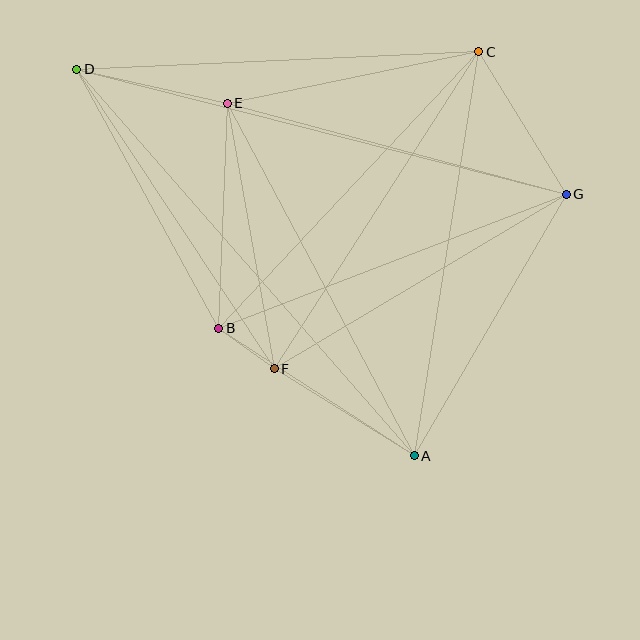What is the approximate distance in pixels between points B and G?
The distance between B and G is approximately 372 pixels.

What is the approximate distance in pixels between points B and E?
The distance between B and E is approximately 225 pixels.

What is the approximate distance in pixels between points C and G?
The distance between C and G is approximately 167 pixels.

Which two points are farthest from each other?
Points A and D are farthest from each other.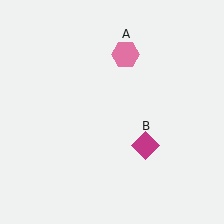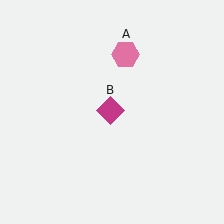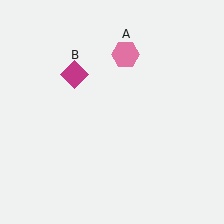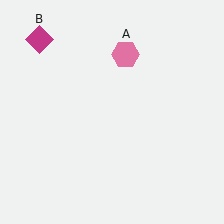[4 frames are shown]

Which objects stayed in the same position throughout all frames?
Pink hexagon (object A) remained stationary.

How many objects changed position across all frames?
1 object changed position: magenta diamond (object B).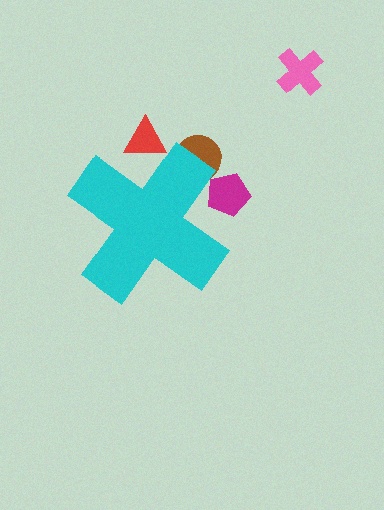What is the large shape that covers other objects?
A cyan cross.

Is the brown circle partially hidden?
Yes, the brown circle is partially hidden behind the cyan cross.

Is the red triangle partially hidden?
Yes, the red triangle is partially hidden behind the cyan cross.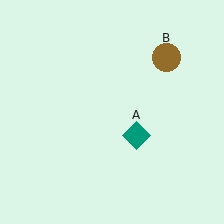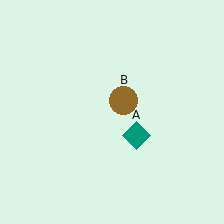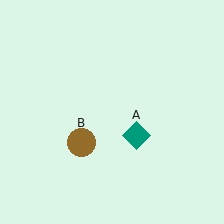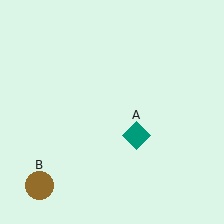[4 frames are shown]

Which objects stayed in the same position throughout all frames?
Teal diamond (object A) remained stationary.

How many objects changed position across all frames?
1 object changed position: brown circle (object B).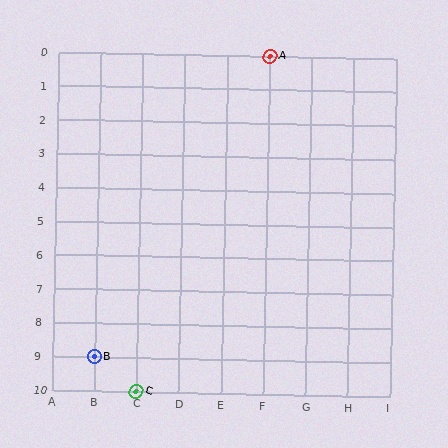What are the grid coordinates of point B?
Point B is at grid coordinates (B, 9).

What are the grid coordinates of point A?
Point A is at grid coordinates (F, 0).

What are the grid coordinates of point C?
Point C is at grid coordinates (C, 10).